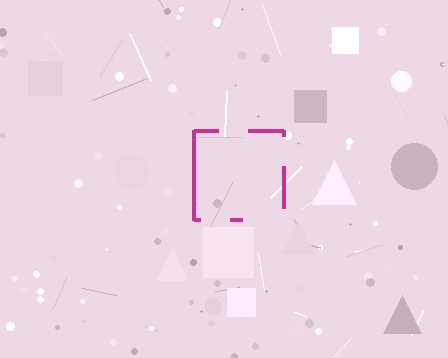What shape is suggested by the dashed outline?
The dashed outline suggests a square.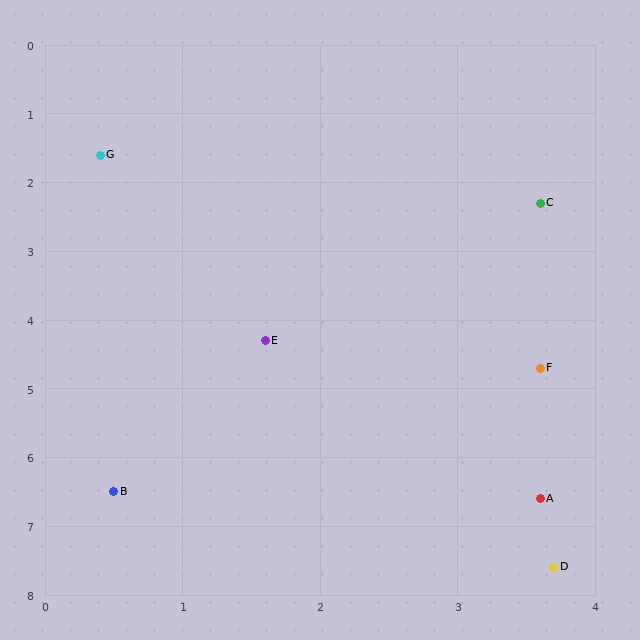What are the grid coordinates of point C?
Point C is at approximately (3.6, 2.3).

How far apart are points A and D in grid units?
Points A and D are about 1.0 grid units apart.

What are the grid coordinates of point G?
Point G is at approximately (0.4, 1.6).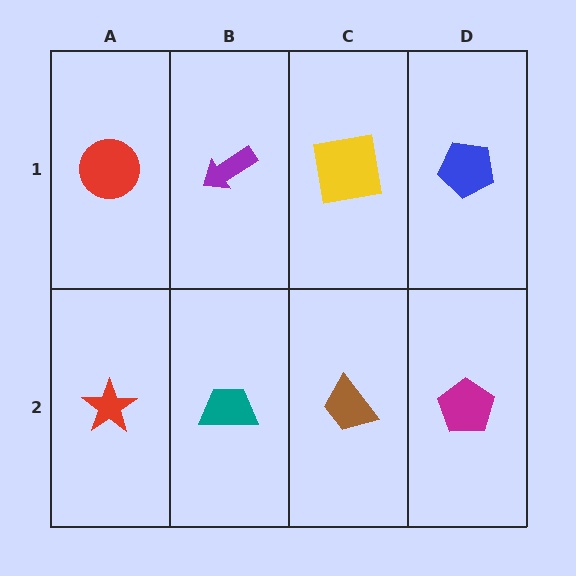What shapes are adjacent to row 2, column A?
A red circle (row 1, column A), a teal trapezoid (row 2, column B).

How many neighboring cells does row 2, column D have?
2.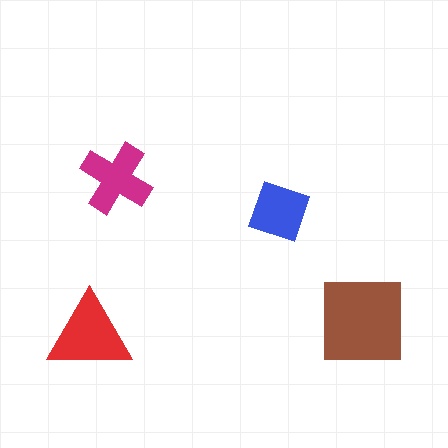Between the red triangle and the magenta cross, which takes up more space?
The red triangle.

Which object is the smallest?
The blue diamond.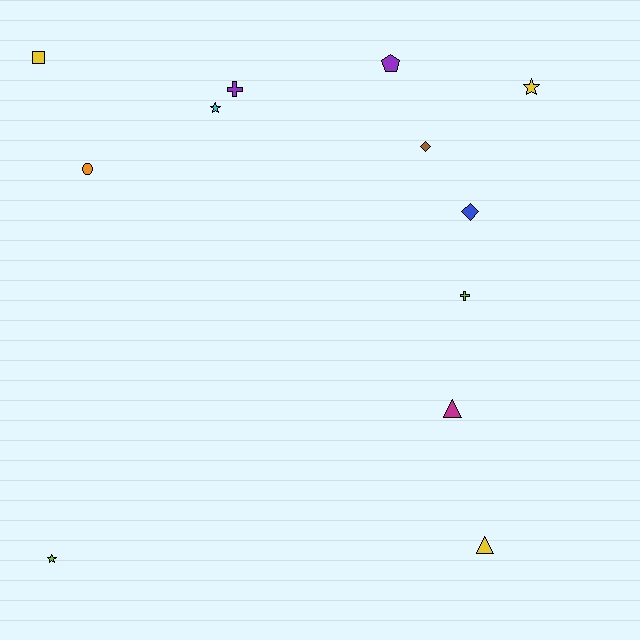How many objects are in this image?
There are 12 objects.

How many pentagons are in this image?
There is 1 pentagon.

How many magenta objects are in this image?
There is 1 magenta object.